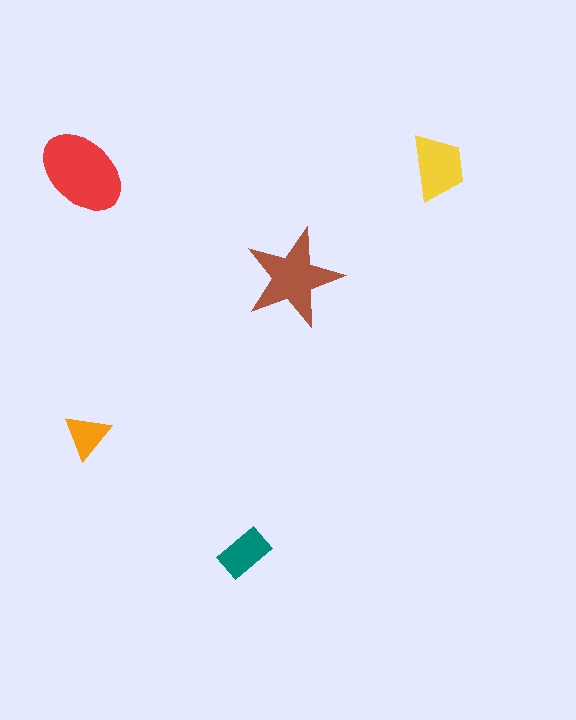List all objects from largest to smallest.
The red ellipse, the brown star, the yellow trapezoid, the teal rectangle, the orange triangle.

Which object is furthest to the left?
The red ellipse is leftmost.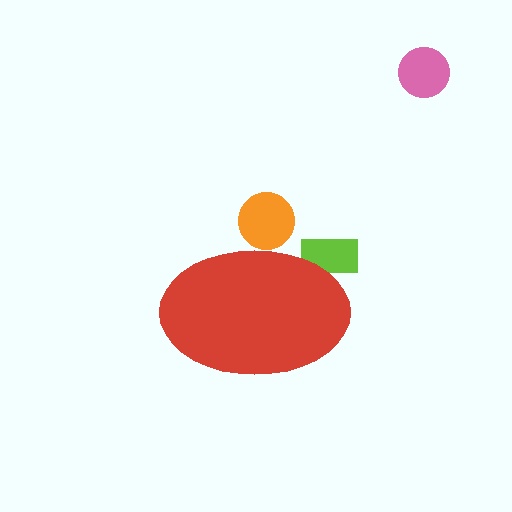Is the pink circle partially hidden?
No, the pink circle is fully visible.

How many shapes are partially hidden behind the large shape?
2 shapes are partially hidden.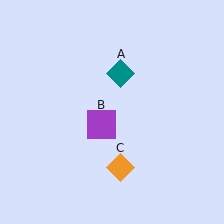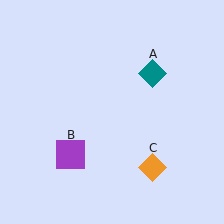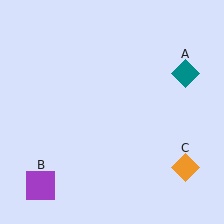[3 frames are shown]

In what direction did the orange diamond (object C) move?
The orange diamond (object C) moved right.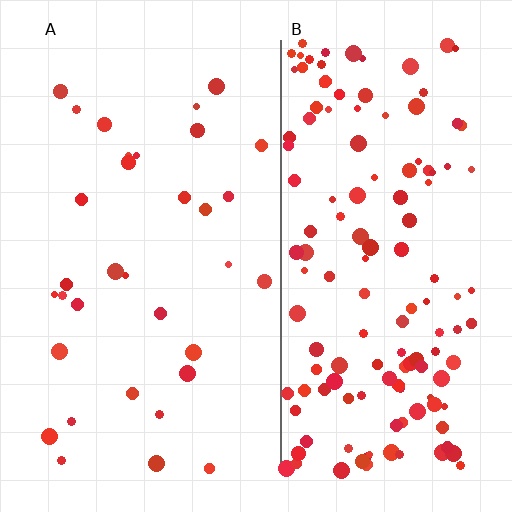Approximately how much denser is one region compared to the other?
Approximately 4.4× — region B over region A.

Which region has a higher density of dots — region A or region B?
B (the right).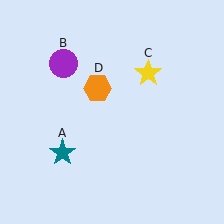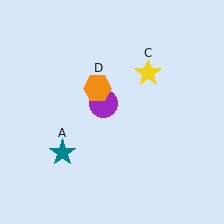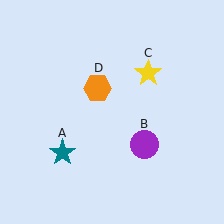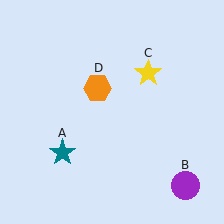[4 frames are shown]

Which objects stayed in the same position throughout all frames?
Teal star (object A) and yellow star (object C) and orange hexagon (object D) remained stationary.